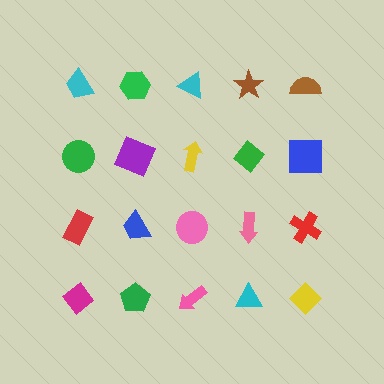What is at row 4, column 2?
A green pentagon.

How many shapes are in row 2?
5 shapes.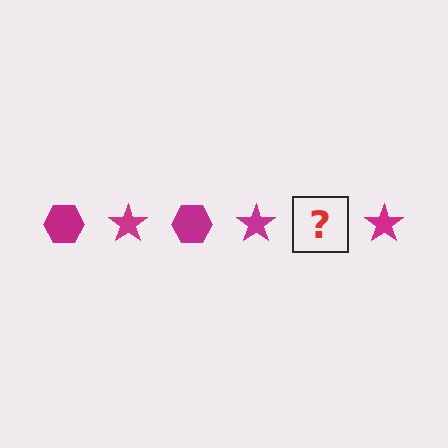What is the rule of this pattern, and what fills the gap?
The rule is that the pattern cycles through hexagon, star shapes in magenta. The gap should be filled with a magenta hexagon.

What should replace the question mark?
The question mark should be replaced with a magenta hexagon.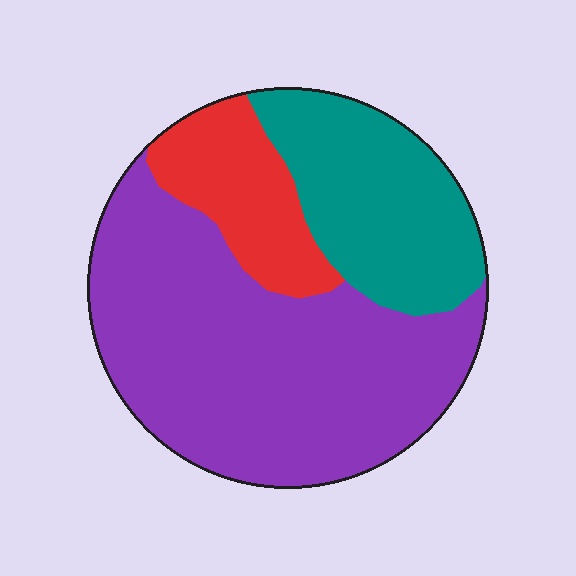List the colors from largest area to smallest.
From largest to smallest: purple, teal, red.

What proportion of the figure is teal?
Teal covers about 25% of the figure.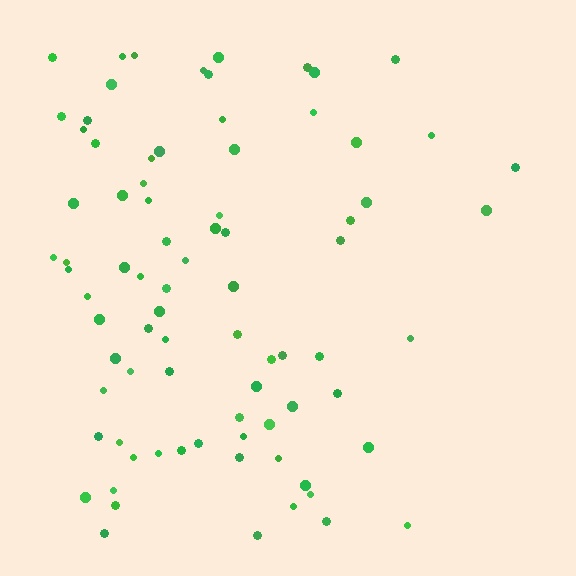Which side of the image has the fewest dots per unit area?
The right.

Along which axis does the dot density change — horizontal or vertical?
Horizontal.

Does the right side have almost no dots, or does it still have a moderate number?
Still a moderate number, just noticeably fewer than the left.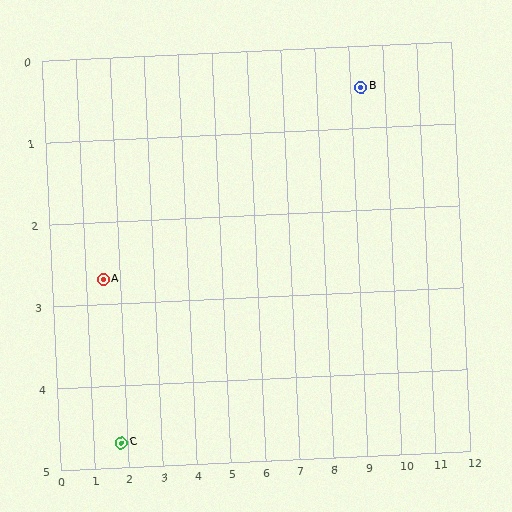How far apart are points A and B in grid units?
Points A and B are about 8.1 grid units apart.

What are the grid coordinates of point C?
Point C is at approximately (1.8, 4.7).